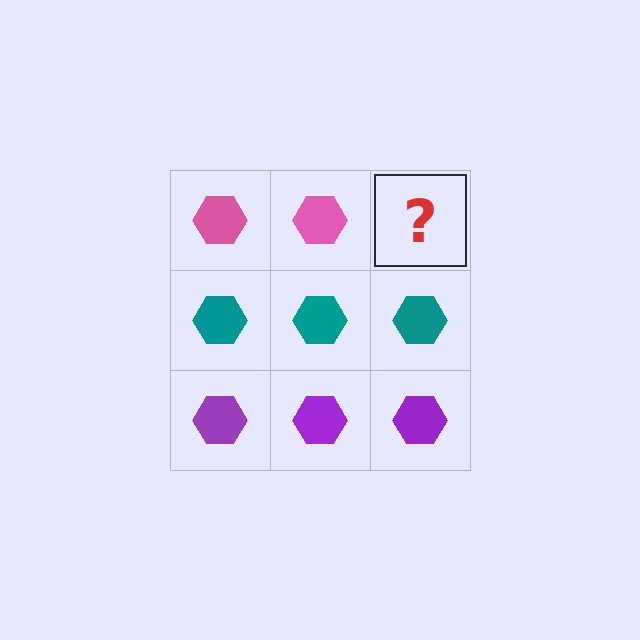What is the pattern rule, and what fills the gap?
The rule is that each row has a consistent color. The gap should be filled with a pink hexagon.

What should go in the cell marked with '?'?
The missing cell should contain a pink hexagon.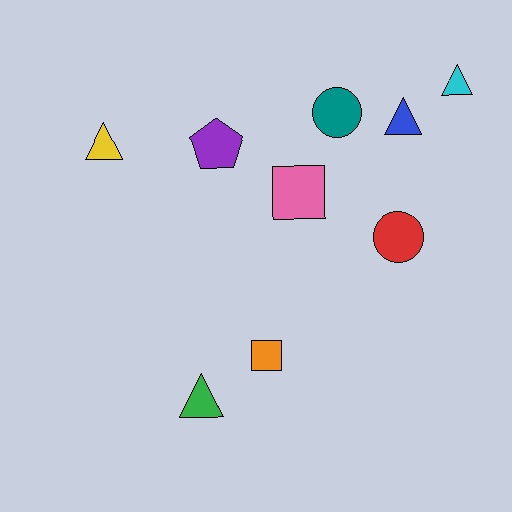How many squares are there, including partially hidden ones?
There are 2 squares.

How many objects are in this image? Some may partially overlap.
There are 9 objects.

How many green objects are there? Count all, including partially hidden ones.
There is 1 green object.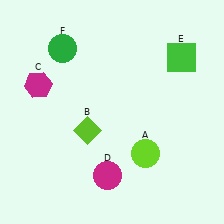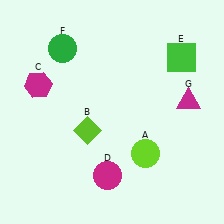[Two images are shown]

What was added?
A magenta triangle (G) was added in Image 2.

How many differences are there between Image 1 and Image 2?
There is 1 difference between the two images.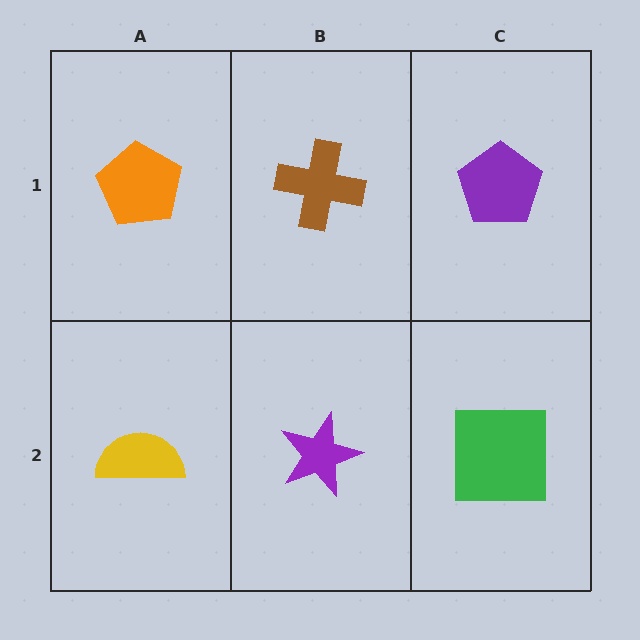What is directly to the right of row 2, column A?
A purple star.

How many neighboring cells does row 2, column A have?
2.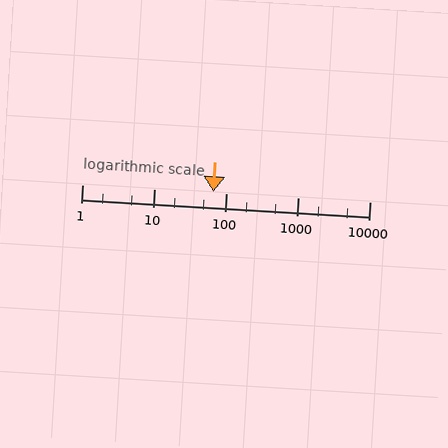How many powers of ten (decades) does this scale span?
The scale spans 4 decades, from 1 to 10000.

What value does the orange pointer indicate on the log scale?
The pointer indicates approximately 68.